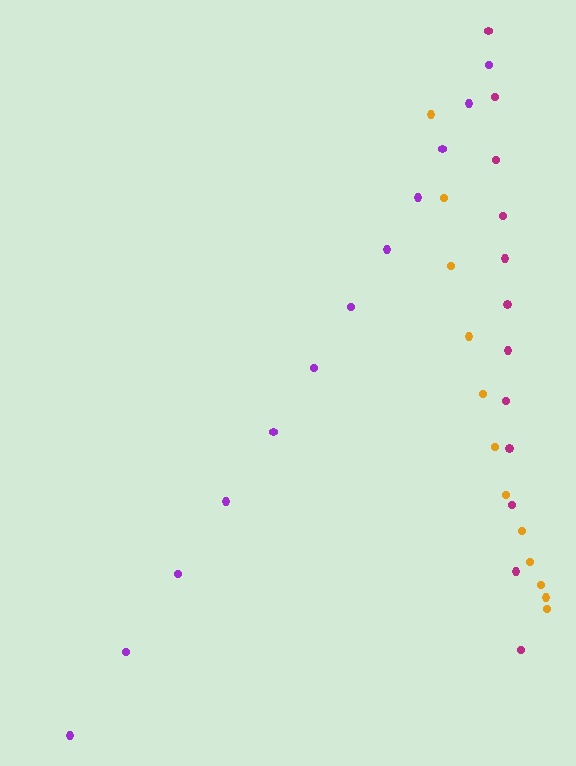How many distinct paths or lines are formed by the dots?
There are 3 distinct paths.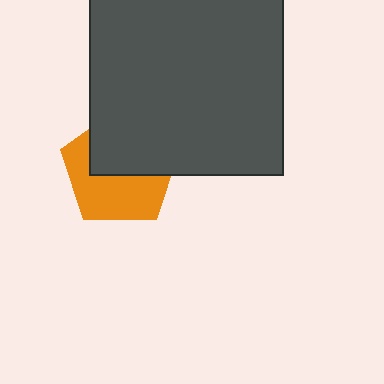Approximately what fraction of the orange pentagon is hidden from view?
Roughly 48% of the orange pentagon is hidden behind the dark gray square.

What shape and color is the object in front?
The object in front is a dark gray square.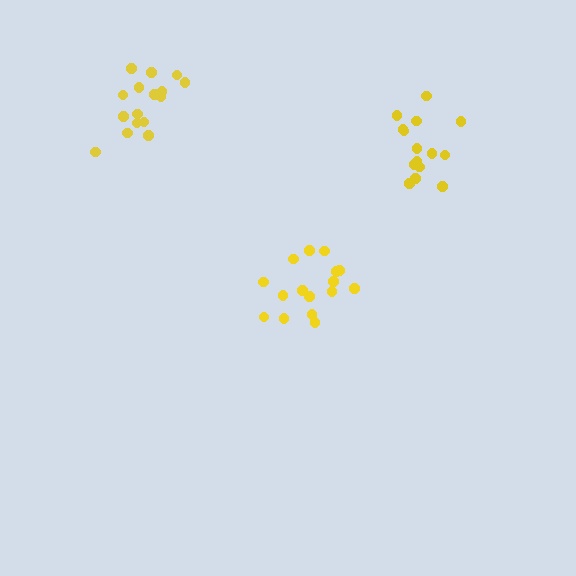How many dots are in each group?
Group 1: 16 dots, Group 2: 16 dots, Group 3: 15 dots (47 total).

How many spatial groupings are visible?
There are 3 spatial groupings.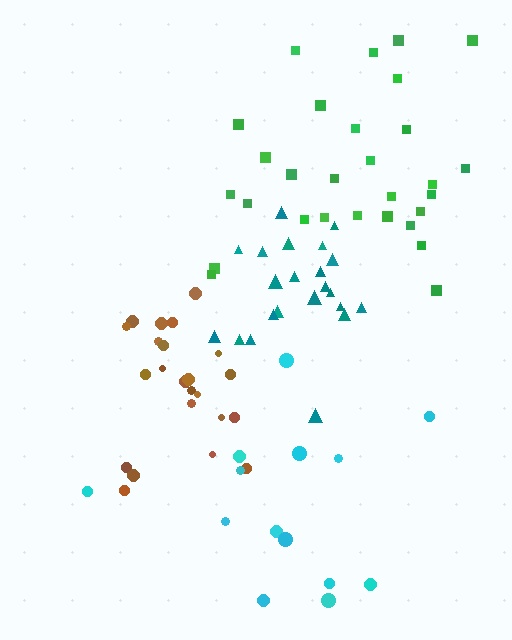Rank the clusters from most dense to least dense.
teal, brown, green, cyan.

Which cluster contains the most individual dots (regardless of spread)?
Green (29).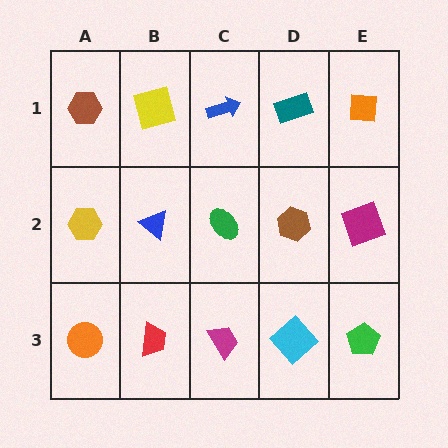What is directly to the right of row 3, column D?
A green pentagon.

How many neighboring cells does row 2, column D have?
4.